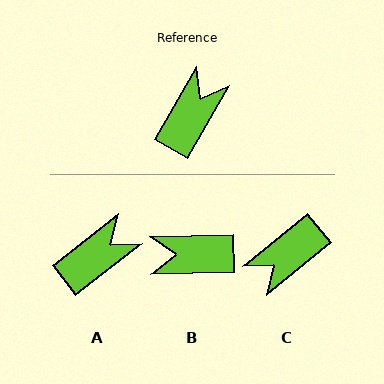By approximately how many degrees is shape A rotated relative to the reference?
Approximately 22 degrees clockwise.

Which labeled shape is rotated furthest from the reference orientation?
C, about 160 degrees away.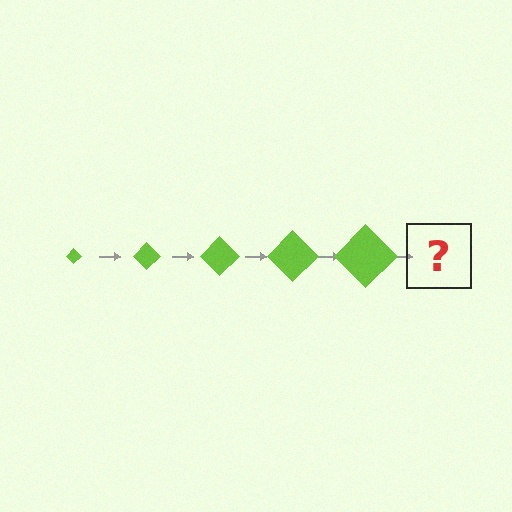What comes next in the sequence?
The next element should be a lime diamond, larger than the previous one.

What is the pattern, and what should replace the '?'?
The pattern is that the diamond gets progressively larger each step. The '?' should be a lime diamond, larger than the previous one.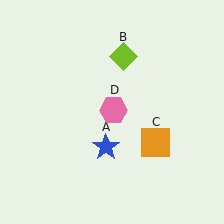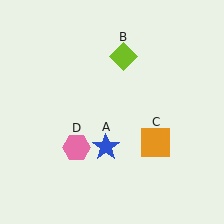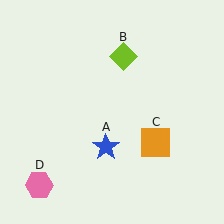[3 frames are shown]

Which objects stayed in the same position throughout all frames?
Blue star (object A) and lime diamond (object B) and orange square (object C) remained stationary.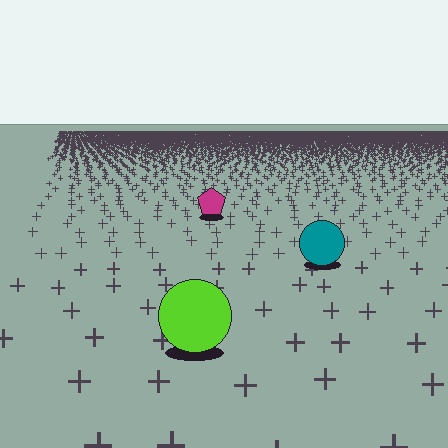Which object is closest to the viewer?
The lime circle is closest. The texture marks near it are larger and more spread out.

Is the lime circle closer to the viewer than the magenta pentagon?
Yes. The lime circle is closer — you can tell from the texture gradient: the ground texture is coarser near it.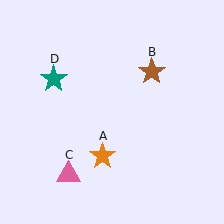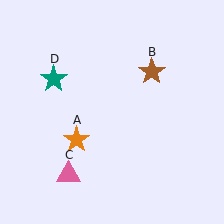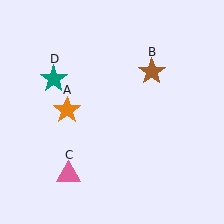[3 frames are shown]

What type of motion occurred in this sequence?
The orange star (object A) rotated clockwise around the center of the scene.